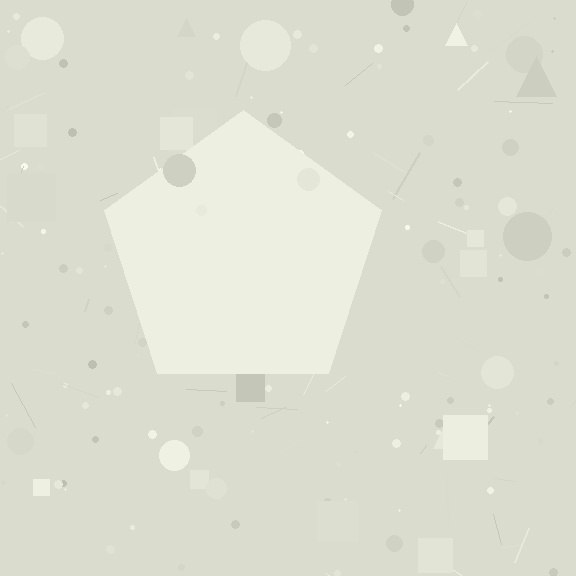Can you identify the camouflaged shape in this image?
The camouflaged shape is a pentagon.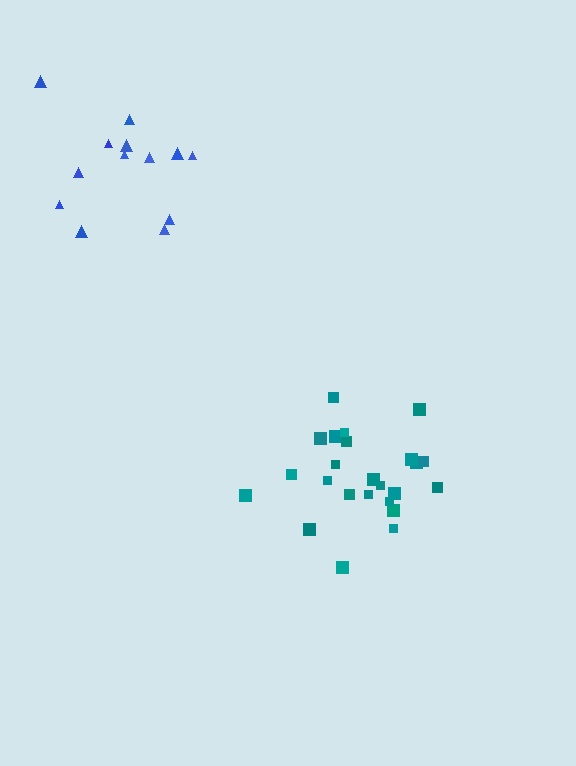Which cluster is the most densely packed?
Teal.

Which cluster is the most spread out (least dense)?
Blue.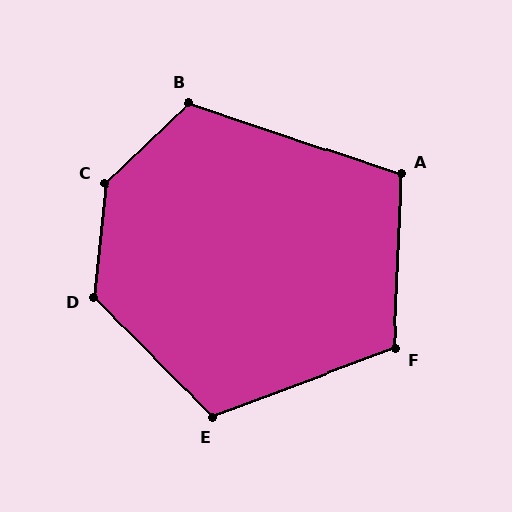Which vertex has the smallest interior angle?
A, at approximately 106 degrees.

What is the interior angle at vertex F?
Approximately 113 degrees (obtuse).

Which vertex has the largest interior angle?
C, at approximately 140 degrees.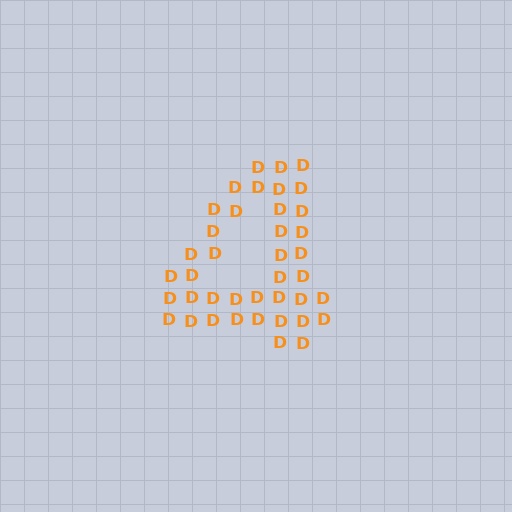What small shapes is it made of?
It is made of small letter D's.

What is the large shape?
The large shape is the digit 4.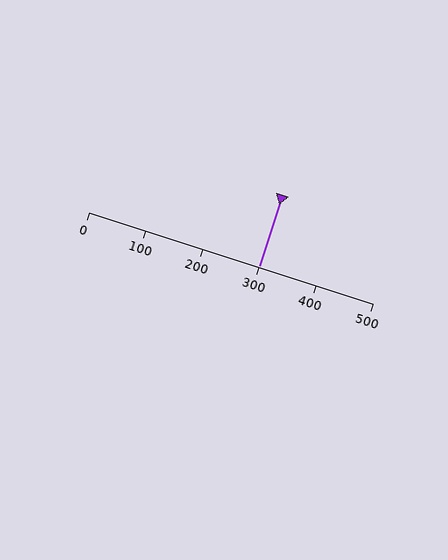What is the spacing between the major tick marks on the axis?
The major ticks are spaced 100 apart.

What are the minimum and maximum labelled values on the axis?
The axis runs from 0 to 500.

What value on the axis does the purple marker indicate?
The marker indicates approximately 300.